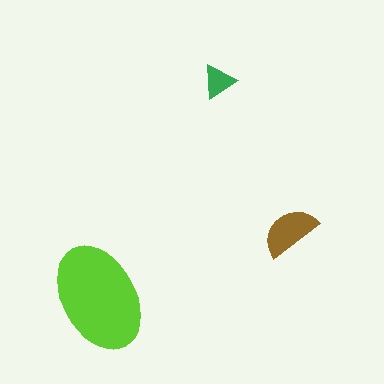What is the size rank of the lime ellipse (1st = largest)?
1st.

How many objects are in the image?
There are 3 objects in the image.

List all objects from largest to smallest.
The lime ellipse, the brown semicircle, the green triangle.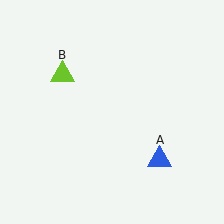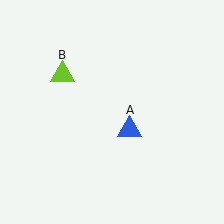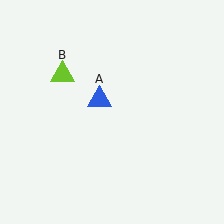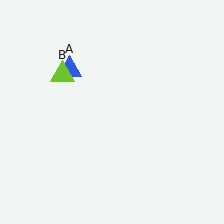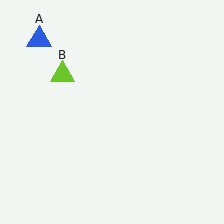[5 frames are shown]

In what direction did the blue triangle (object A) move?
The blue triangle (object A) moved up and to the left.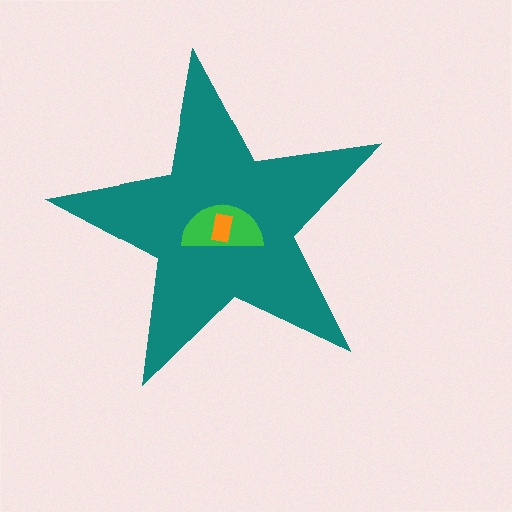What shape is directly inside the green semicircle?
The orange rectangle.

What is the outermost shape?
The teal star.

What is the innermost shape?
The orange rectangle.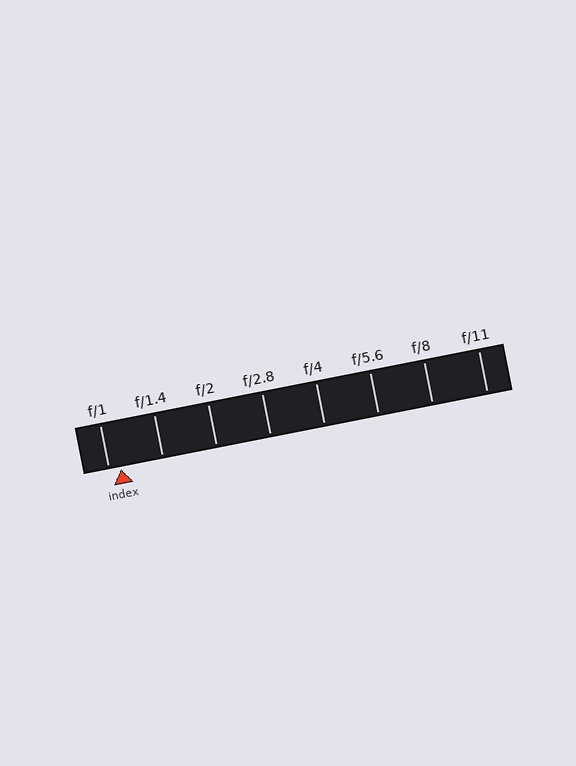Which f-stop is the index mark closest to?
The index mark is closest to f/1.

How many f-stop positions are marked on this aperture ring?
There are 8 f-stop positions marked.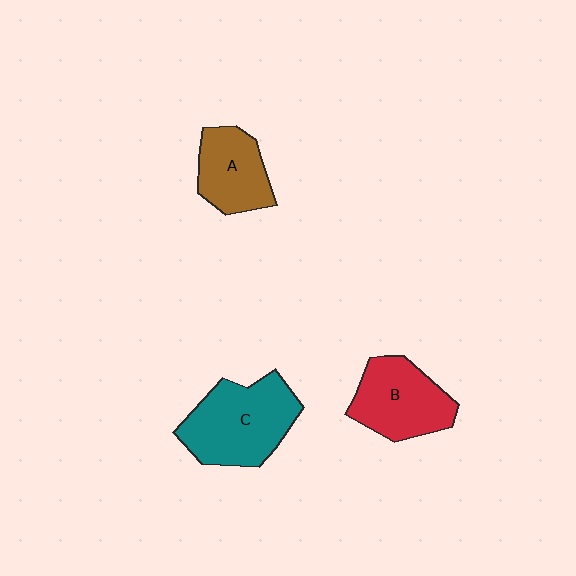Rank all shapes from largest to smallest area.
From largest to smallest: C (teal), B (red), A (brown).